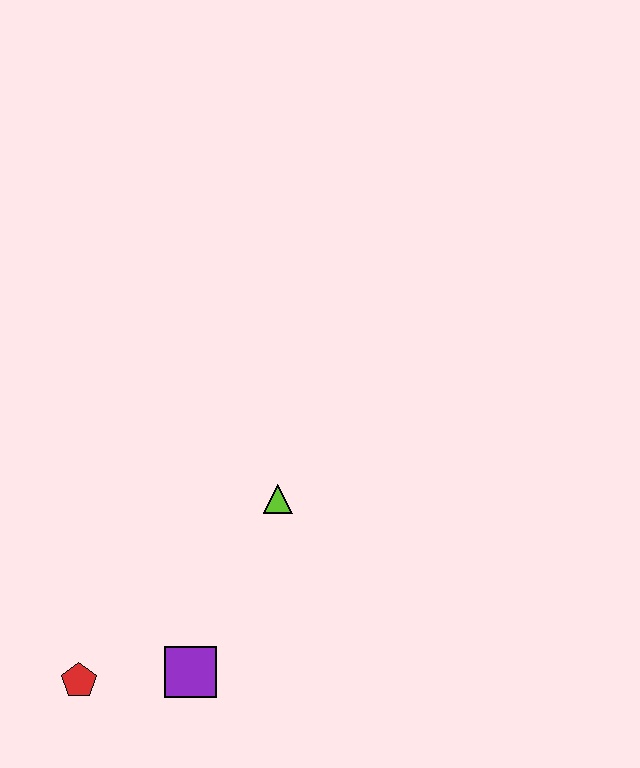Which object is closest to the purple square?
The red pentagon is closest to the purple square.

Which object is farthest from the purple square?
The lime triangle is farthest from the purple square.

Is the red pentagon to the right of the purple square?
No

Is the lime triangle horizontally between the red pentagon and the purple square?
No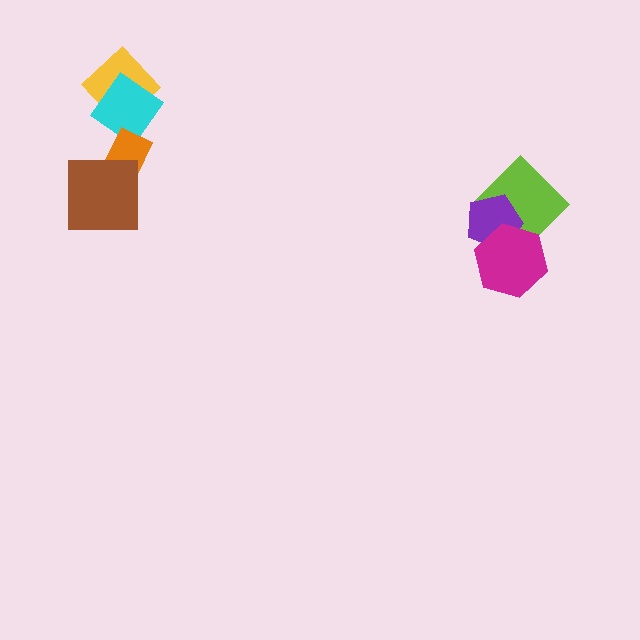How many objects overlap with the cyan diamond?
1 object overlaps with the cyan diamond.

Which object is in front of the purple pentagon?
The magenta hexagon is in front of the purple pentagon.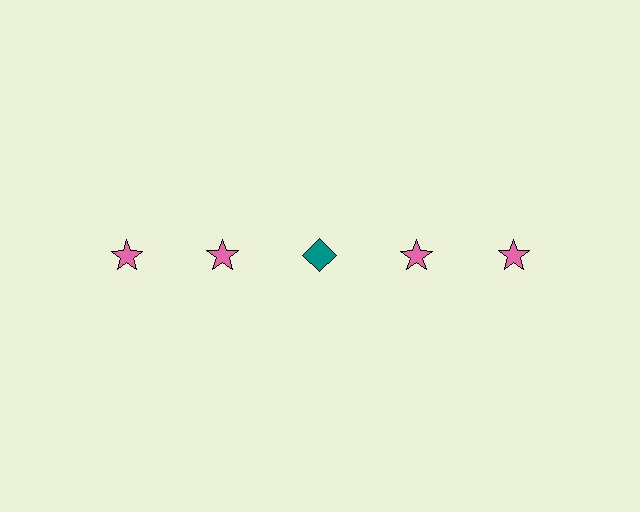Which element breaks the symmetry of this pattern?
The teal diamond in the top row, center column breaks the symmetry. All other shapes are pink stars.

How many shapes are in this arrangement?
There are 5 shapes arranged in a grid pattern.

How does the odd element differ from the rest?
It differs in both color (teal instead of pink) and shape (diamond instead of star).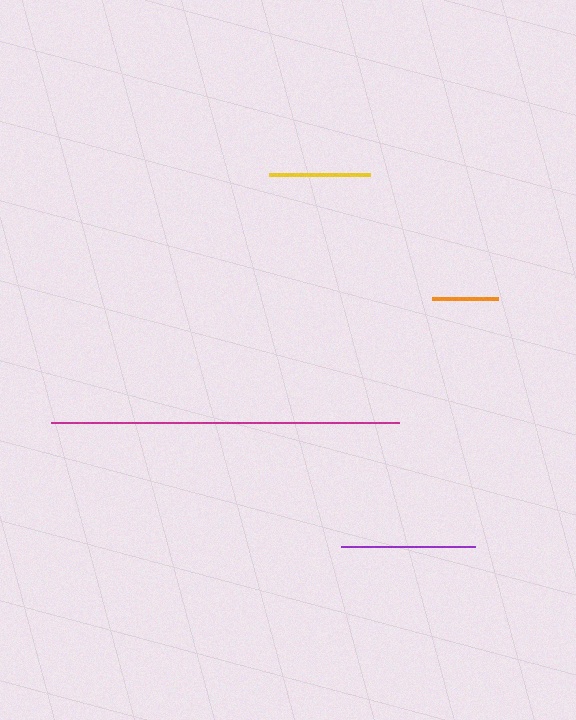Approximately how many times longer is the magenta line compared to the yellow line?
The magenta line is approximately 3.4 times the length of the yellow line.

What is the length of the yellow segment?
The yellow segment is approximately 101 pixels long.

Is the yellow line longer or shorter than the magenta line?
The magenta line is longer than the yellow line.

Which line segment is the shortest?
The orange line is the shortest at approximately 65 pixels.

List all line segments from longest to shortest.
From longest to shortest: magenta, purple, yellow, orange.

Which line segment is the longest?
The magenta line is the longest at approximately 347 pixels.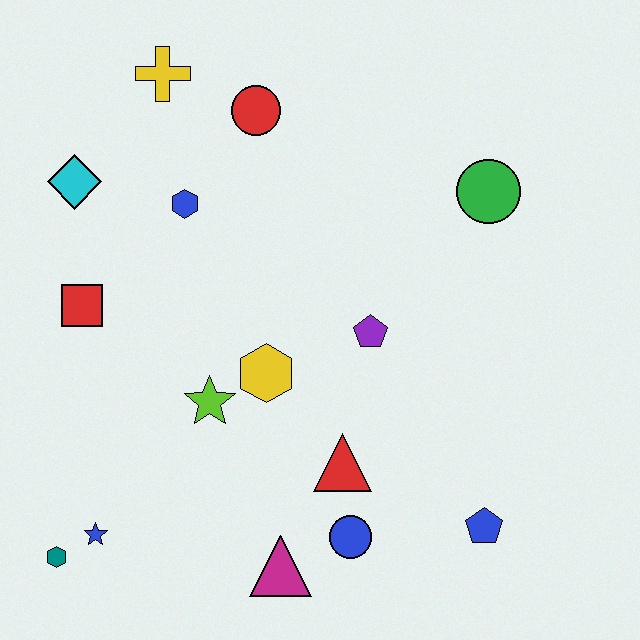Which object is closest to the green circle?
The purple pentagon is closest to the green circle.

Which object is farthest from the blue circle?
The yellow cross is farthest from the blue circle.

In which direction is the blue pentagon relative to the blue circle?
The blue pentagon is to the right of the blue circle.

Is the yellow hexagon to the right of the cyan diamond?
Yes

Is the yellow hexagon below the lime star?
No